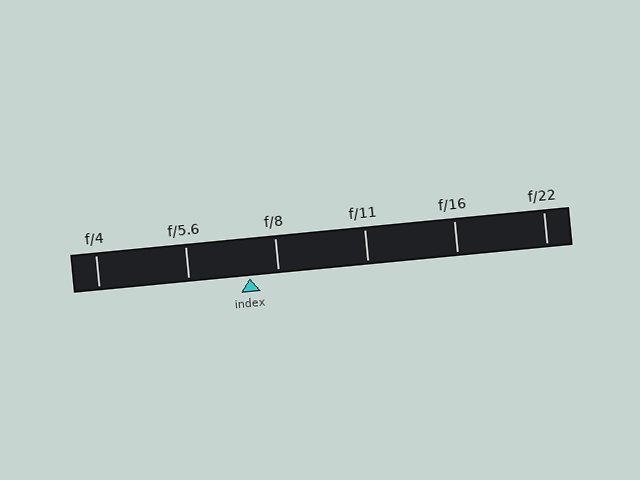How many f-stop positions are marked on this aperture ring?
There are 6 f-stop positions marked.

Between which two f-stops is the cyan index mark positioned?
The index mark is between f/5.6 and f/8.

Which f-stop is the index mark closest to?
The index mark is closest to f/8.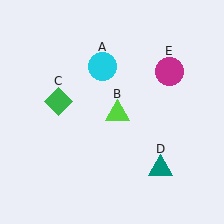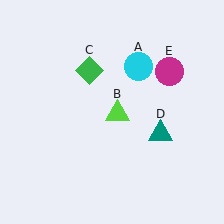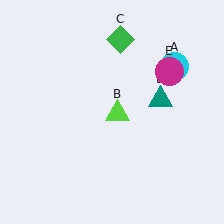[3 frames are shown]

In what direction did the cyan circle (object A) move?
The cyan circle (object A) moved right.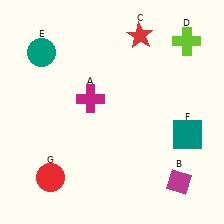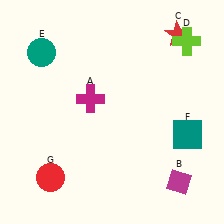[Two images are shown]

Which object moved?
The red star (C) moved right.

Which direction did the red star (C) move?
The red star (C) moved right.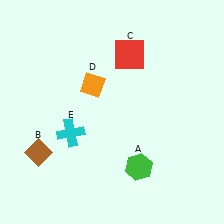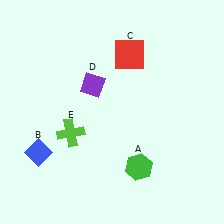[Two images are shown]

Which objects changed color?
B changed from brown to blue. D changed from orange to purple. E changed from cyan to lime.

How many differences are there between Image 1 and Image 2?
There are 3 differences between the two images.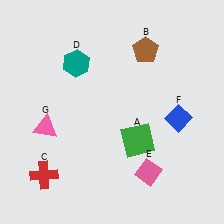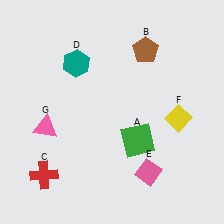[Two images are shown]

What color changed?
The diamond (F) changed from blue in Image 1 to yellow in Image 2.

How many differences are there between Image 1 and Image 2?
There is 1 difference between the two images.